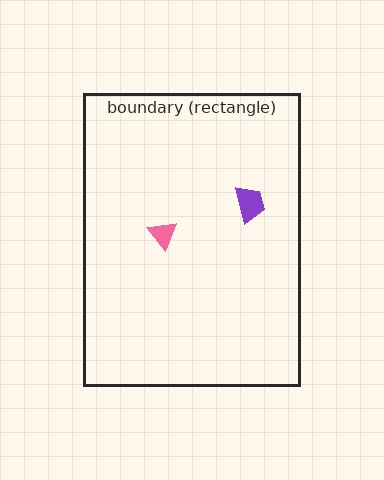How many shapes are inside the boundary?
2 inside, 0 outside.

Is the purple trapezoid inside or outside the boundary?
Inside.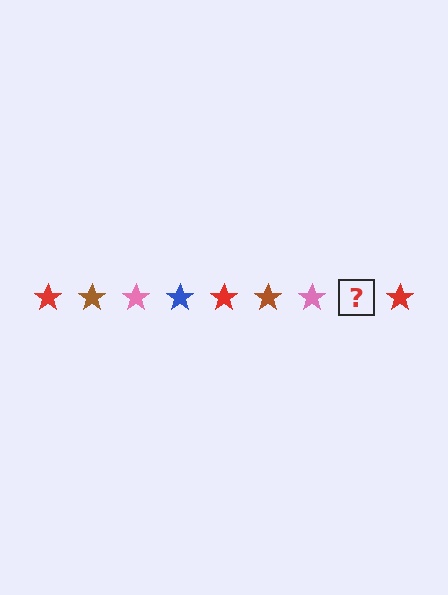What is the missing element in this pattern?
The missing element is a blue star.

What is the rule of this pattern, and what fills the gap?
The rule is that the pattern cycles through red, brown, pink, blue stars. The gap should be filled with a blue star.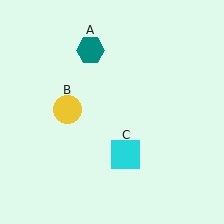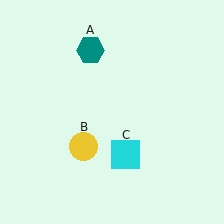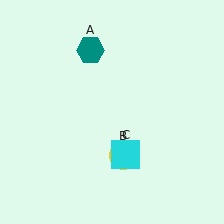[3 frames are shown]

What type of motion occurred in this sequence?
The yellow circle (object B) rotated counterclockwise around the center of the scene.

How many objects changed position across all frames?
1 object changed position: yellow circle (object B).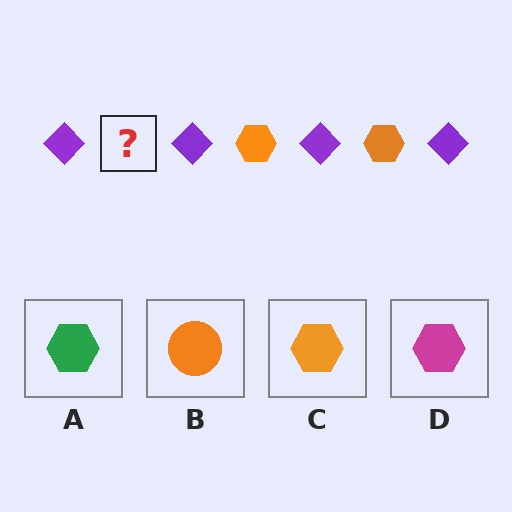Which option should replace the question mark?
Option C.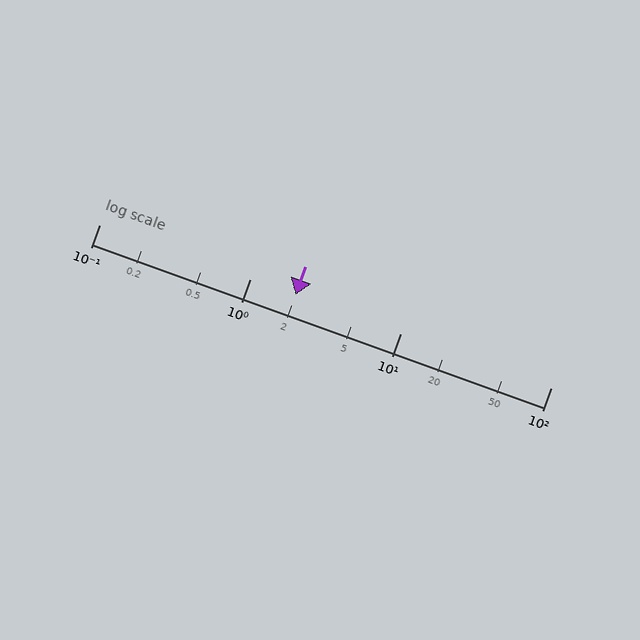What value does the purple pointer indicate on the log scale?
The pointer indicates approximately 2.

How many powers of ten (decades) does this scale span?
The scale spans 3 decades, from 0.1 to 100.